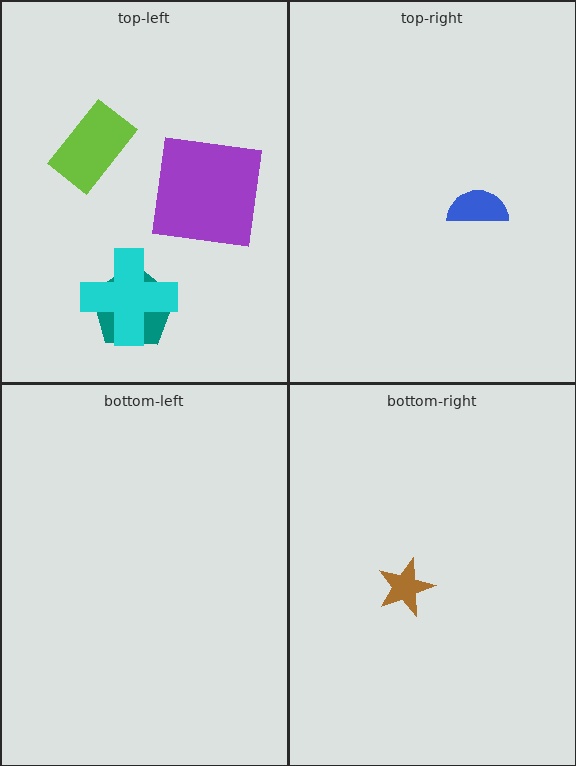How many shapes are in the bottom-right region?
1.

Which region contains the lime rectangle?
The top-left region.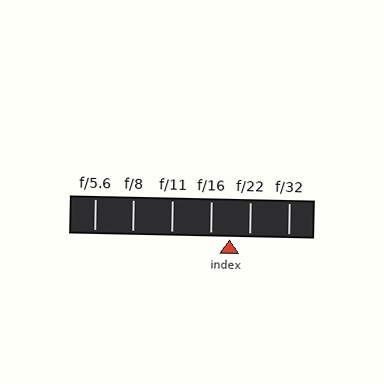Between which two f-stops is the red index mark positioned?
The index mark is between f/16 and f/22.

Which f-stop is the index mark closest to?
The index mark is closest to f/16.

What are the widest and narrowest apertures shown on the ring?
The widest aperture shown is f/5.6 and the narrowest is f/32.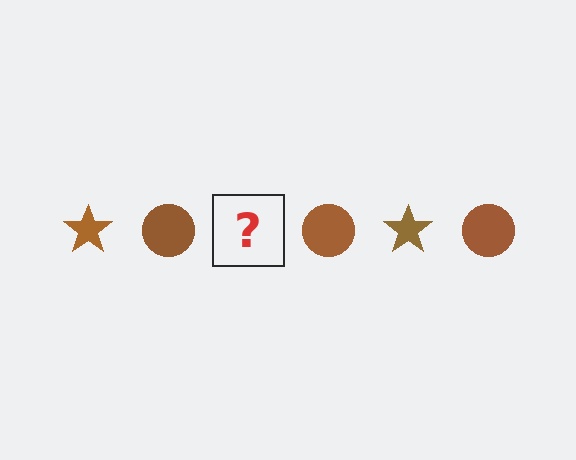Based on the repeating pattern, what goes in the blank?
The blank should be a brown star.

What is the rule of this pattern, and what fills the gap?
The rule is that the pattern cycles through star, circle shapes in brown. The gap should be filled with a brown star.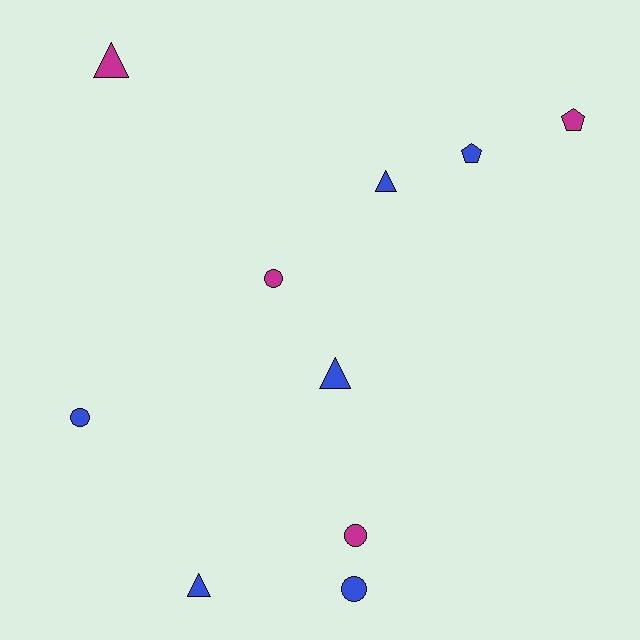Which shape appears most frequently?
Circle, with 4 objects.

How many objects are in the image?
There are 10 objects.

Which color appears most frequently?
Blue, with 6 objects.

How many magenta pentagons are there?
There is 1 magenta pentagon.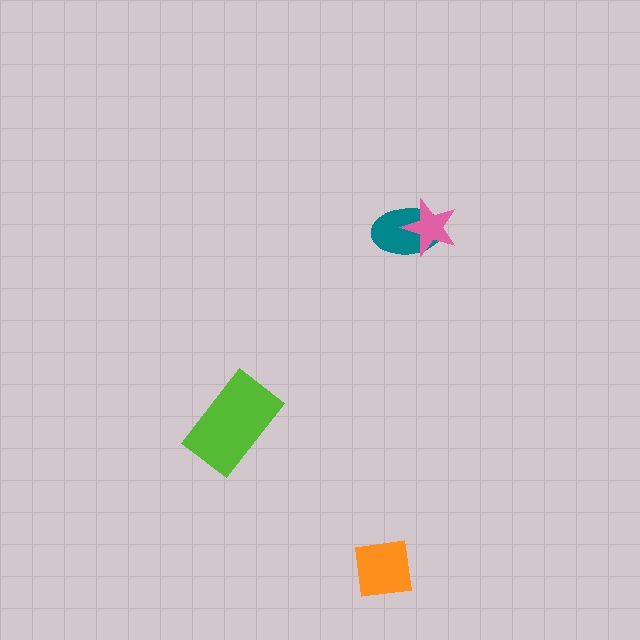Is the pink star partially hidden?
No, no other shape covers it.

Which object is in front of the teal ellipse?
The pink star is in front of the teal ellipse.